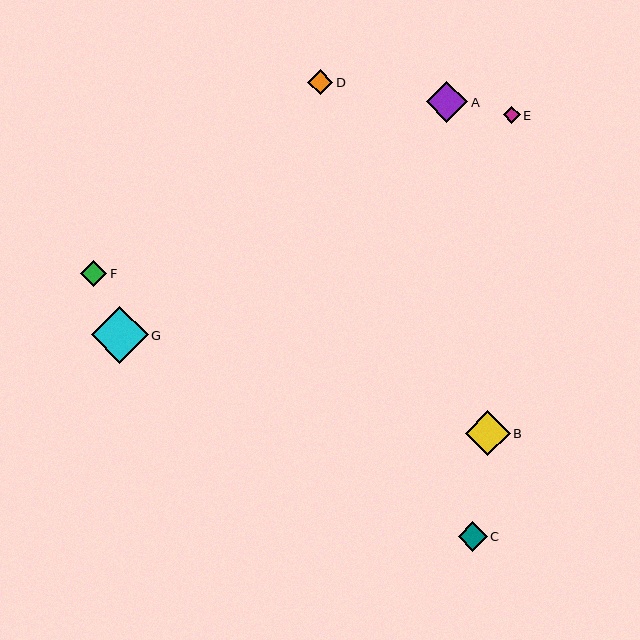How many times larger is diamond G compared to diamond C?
Diamond G is approximately 2.0 times the size of diamond C.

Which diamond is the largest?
Diamond G is the largest with a size of approximately 57 pixels.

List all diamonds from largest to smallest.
From largest to smallest: G, B, A, C, F, D, E.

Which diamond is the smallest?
Diamond E is the smallest with a size of approximately 17 pixels.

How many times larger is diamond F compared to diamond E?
Diamond F is approximately 1.6 times the size of diamond E.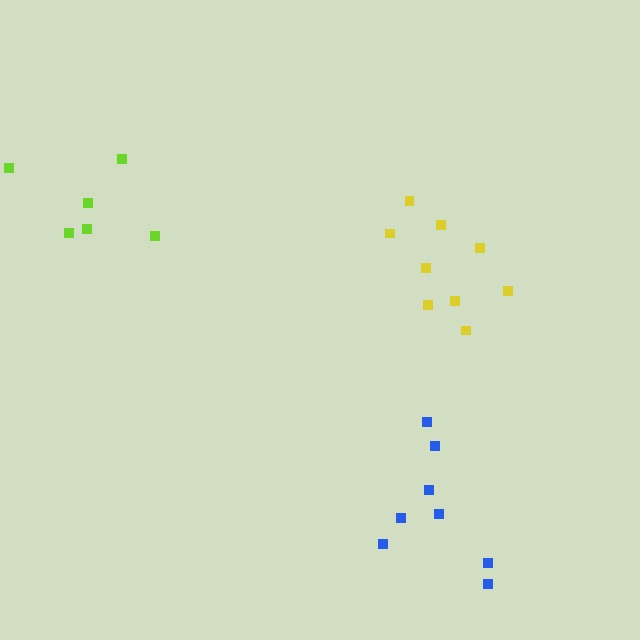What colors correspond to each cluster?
The clusters are colored: blue, lime, yellow.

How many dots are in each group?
Group 1: 8 dots, Group 2: 6 dots, Group 3: 9 dots (23 total).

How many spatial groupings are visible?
There are 3 spatial groupings.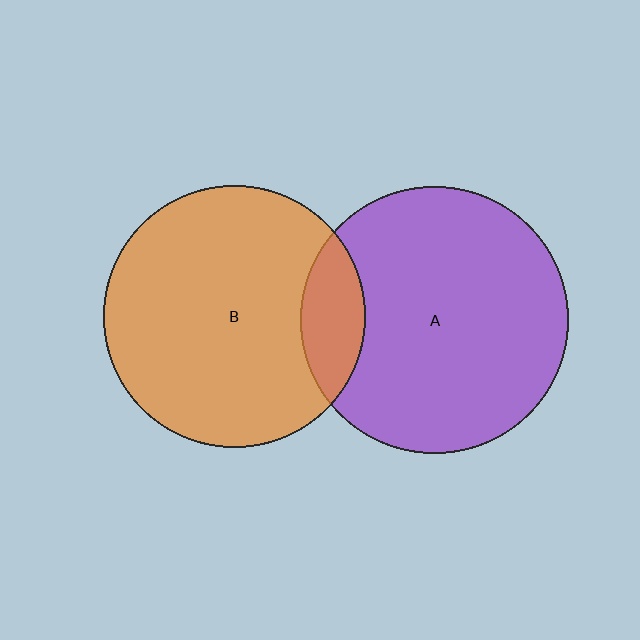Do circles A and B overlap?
Yes.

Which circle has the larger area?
Circle A (purple).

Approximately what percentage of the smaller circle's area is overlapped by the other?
Approximately 15%.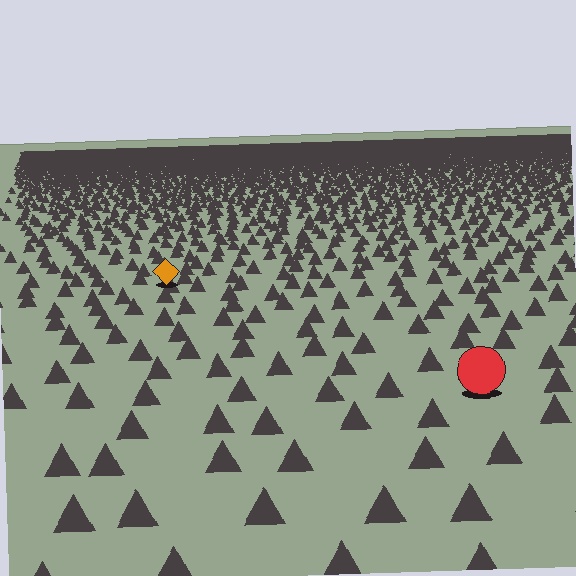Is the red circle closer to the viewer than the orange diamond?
Yes. The red circle is closer — you can tell from the texture gradient: the ground texture is coarser near it.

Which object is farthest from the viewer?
The orange diamond is farthest from the viewer. It appears smaller and the ground texture around it is denser.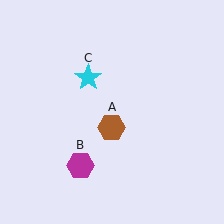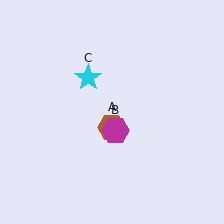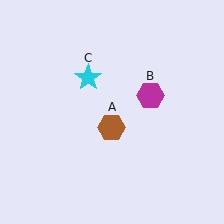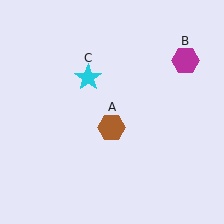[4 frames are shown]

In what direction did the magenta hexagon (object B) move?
The magenta hexagon (object B) moved up and to the right.